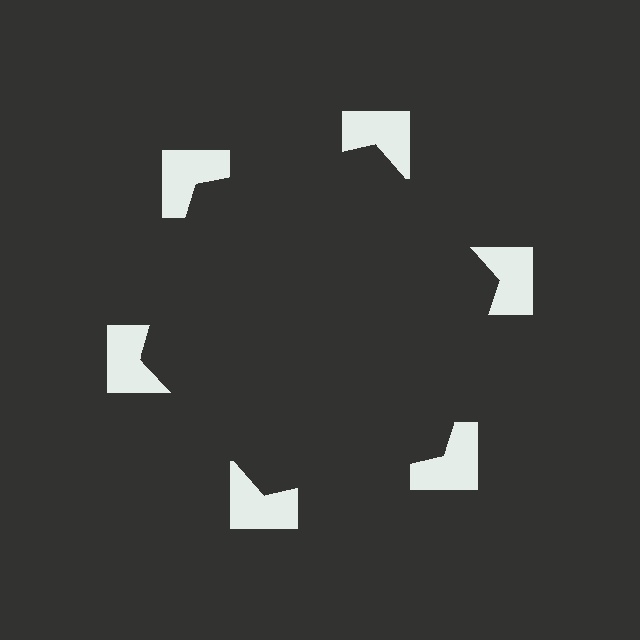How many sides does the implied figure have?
6 sides.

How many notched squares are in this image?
There are 6 — one at each vertex of the illusory hexagon.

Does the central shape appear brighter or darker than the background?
It typically appears slightly darker than the background, even though no actual brightness change is drawn.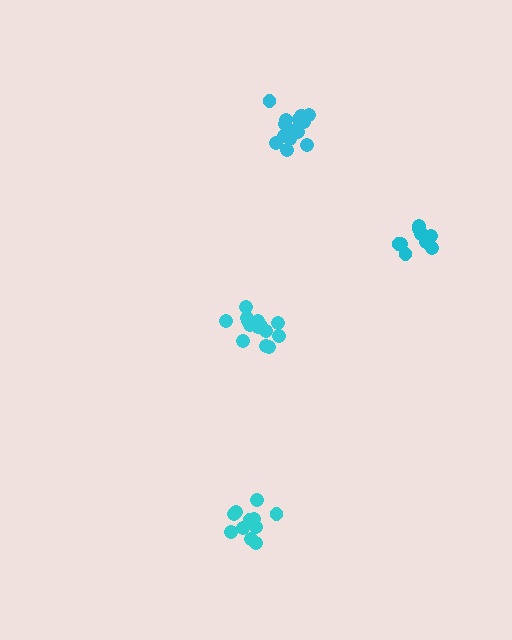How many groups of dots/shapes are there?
There are 4 groups.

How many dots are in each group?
Group 1: 10 dots, Group 2: 11 dots, Group 3: 14 dots, Group 4: 15 dots (50 total).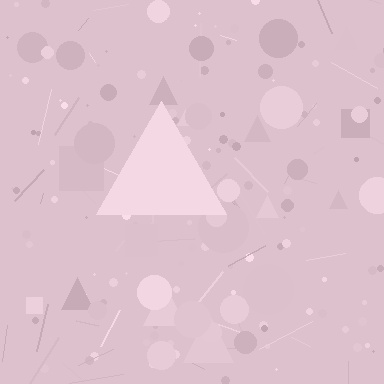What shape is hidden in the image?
A triangle is hidden in the image.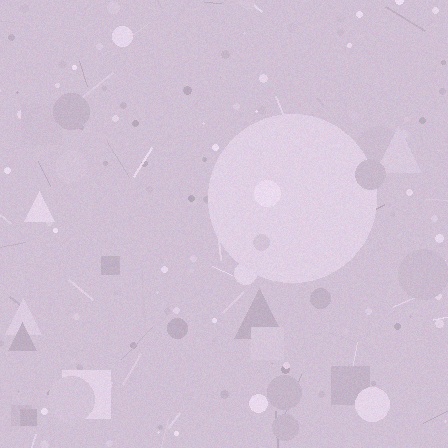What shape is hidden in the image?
A circle is hidden in the image.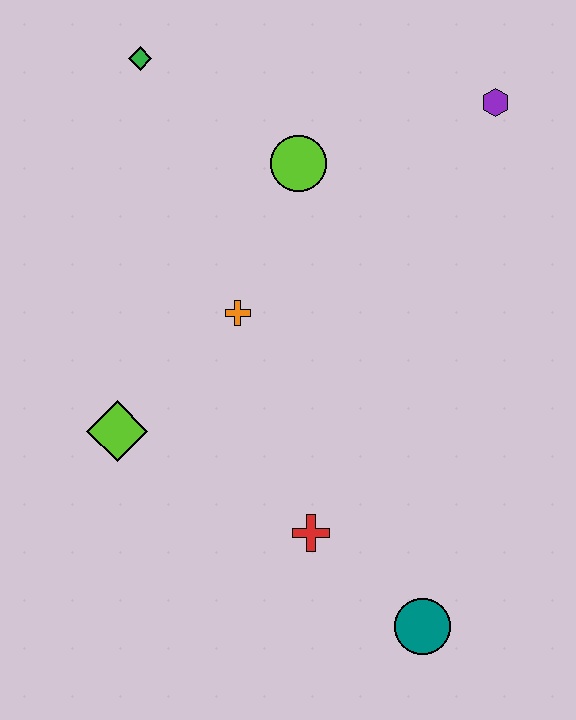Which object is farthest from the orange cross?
The teal circle is farthest from the orange cross.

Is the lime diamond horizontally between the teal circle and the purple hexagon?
No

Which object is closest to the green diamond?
The lime circle is closest to the green diamond.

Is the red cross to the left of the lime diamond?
No